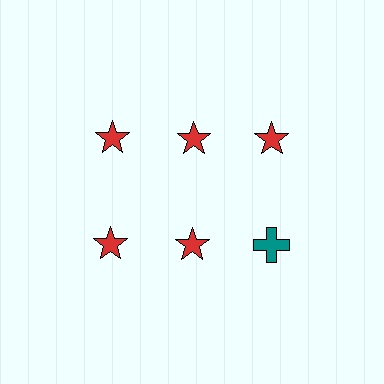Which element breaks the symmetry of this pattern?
The teal cross in the second row, center column breaks the symmetry. All other shapes are red stars.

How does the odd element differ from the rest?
It differs in both color (teal instead of red) and shape (cross instead of star).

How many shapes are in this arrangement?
There are 6 shapes arranged in a grid pattern.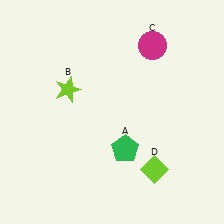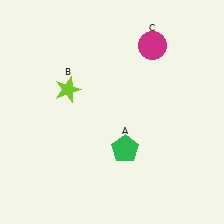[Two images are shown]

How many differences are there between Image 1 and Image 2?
There is 1 difference between the two images.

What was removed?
The lime diamond (D) was removed in Image 2.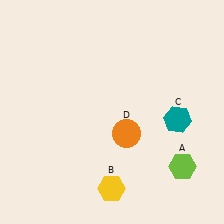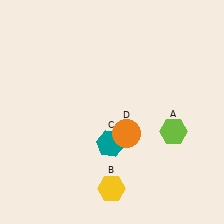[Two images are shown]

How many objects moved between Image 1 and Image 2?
2 objects moved between the two images.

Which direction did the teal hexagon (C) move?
The teal hexagon (C) moved left.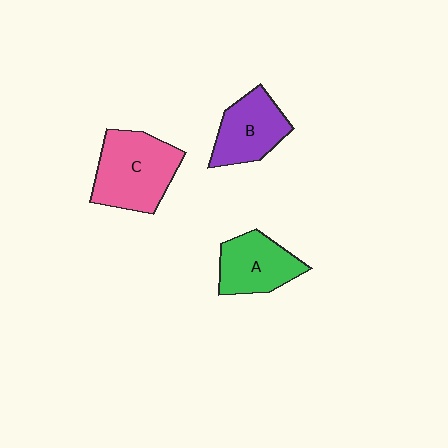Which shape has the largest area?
Shape C (pink).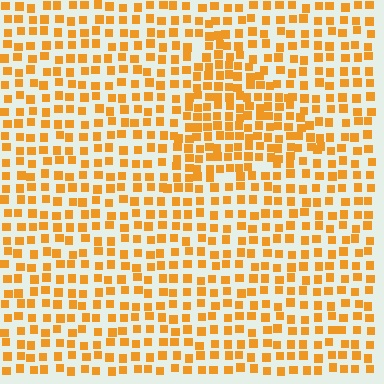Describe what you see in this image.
The image contains small orange elements arranged at two different densities. A triangle-shaped region is visible where the elements are more densely packed than the surrounding area.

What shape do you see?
I see a triangle.